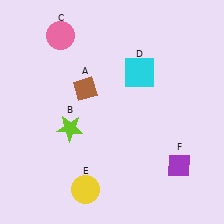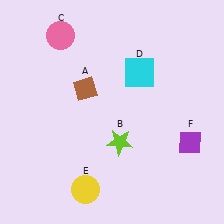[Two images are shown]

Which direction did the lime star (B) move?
The lime star (B) moved right.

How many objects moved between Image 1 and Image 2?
2 objects moved between the two images.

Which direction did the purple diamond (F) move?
The purple diamond (F) moved up.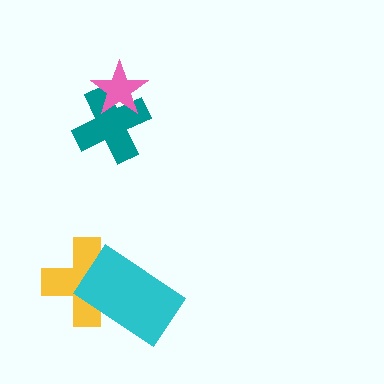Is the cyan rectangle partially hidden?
No, no other shape covers it.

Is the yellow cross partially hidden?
Yes, it is partially covered by another shape.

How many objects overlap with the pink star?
1 object overlaps with the pink star.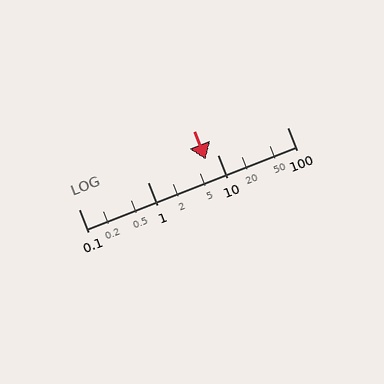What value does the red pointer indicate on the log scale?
The pointer indicates approximately 6.7.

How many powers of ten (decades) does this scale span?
The scale spans 3 decades, from 0.1 to 100.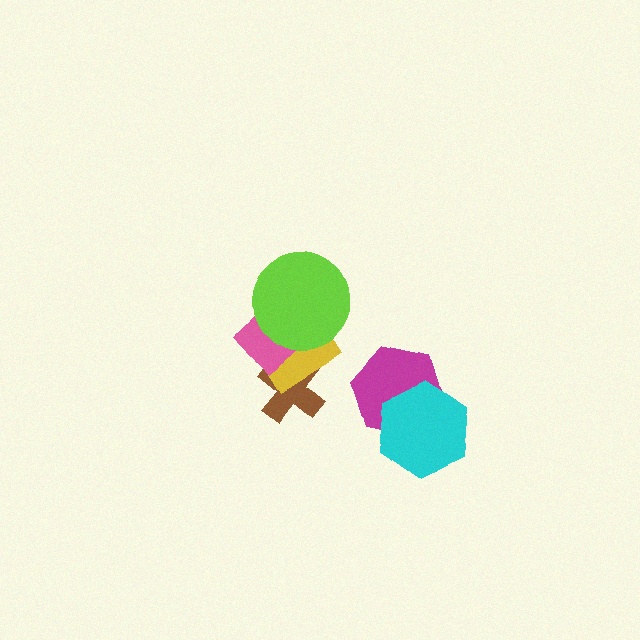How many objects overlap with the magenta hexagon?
1 object overlaps with the magenta hexagon.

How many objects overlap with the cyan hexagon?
1 object overlaps with the cyan hexagon.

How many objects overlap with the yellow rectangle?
3 objects overlap with the yellow rectangle.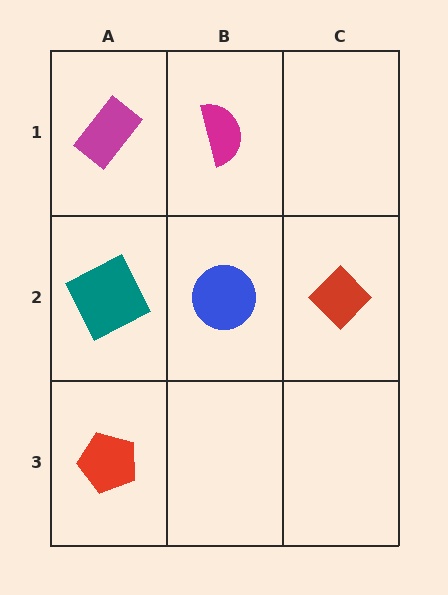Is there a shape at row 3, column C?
No, that cell is empty.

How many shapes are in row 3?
1 shape.